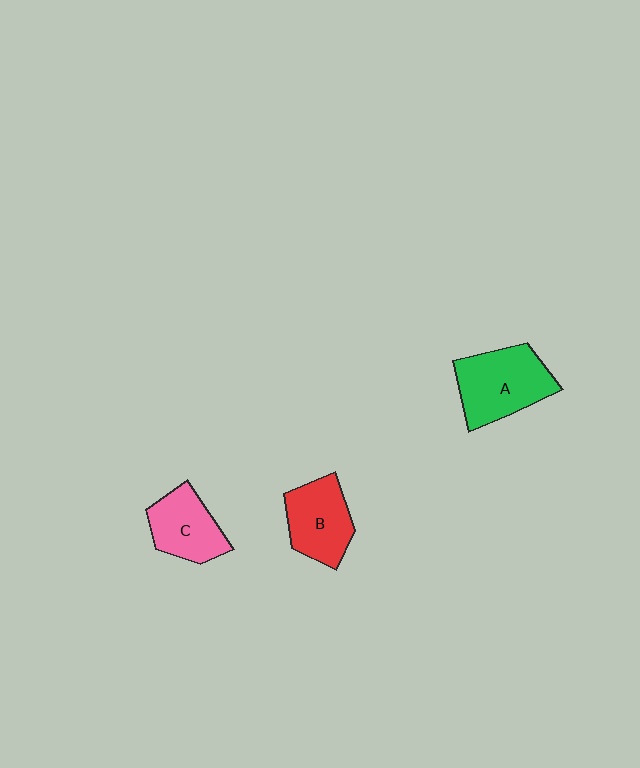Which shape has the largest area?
Shape A (green).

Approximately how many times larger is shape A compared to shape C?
Approximately 1.4 times.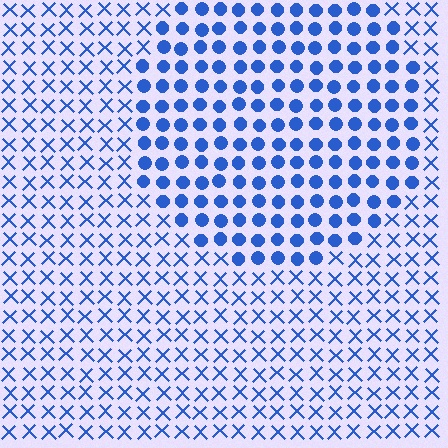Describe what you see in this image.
The image is filled with small blue elements arranged in a uniform grid. A circle-shaped region contains circles, while the surrounding area contains X marks. The boundary is defined purely by the change in element shape.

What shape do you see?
I see a circle.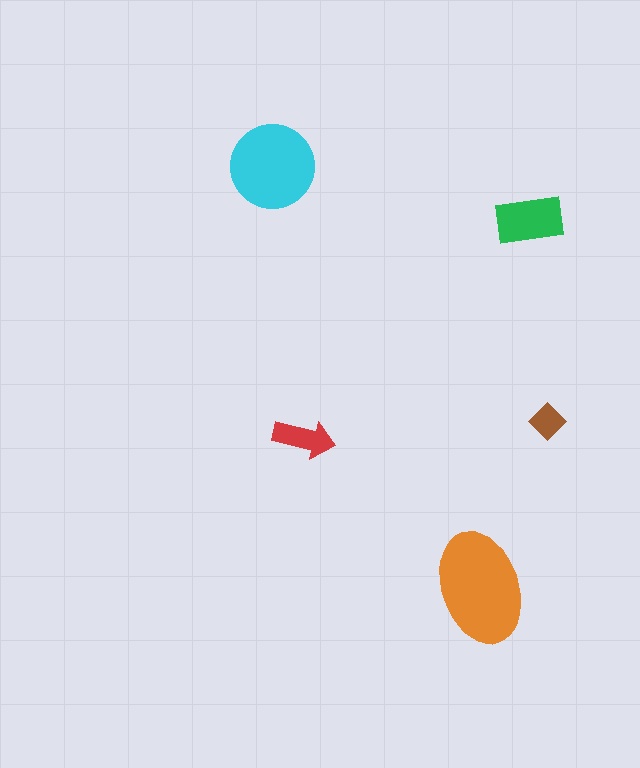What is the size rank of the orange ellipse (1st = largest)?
1st.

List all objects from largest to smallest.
The orange ellipse, the cyan circle, the green rectangle, the red arrow, the brown diamond.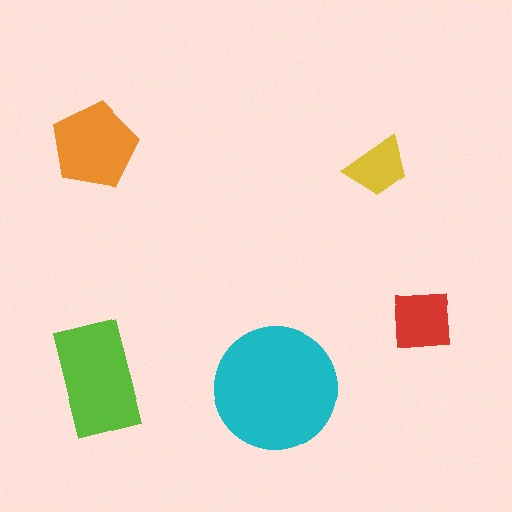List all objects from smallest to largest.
The yellow trapezoid, the red square, the orange pentagon, the lime rectangle, the cyan circle.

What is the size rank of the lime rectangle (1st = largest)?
2nd.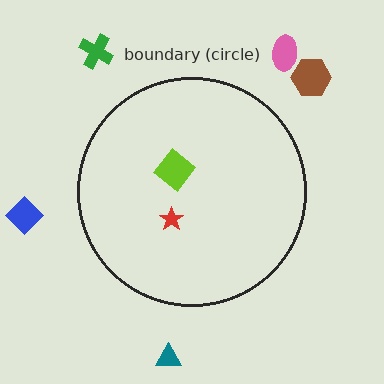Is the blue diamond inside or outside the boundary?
Outside.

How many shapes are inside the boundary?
2 inside, 5 outside.